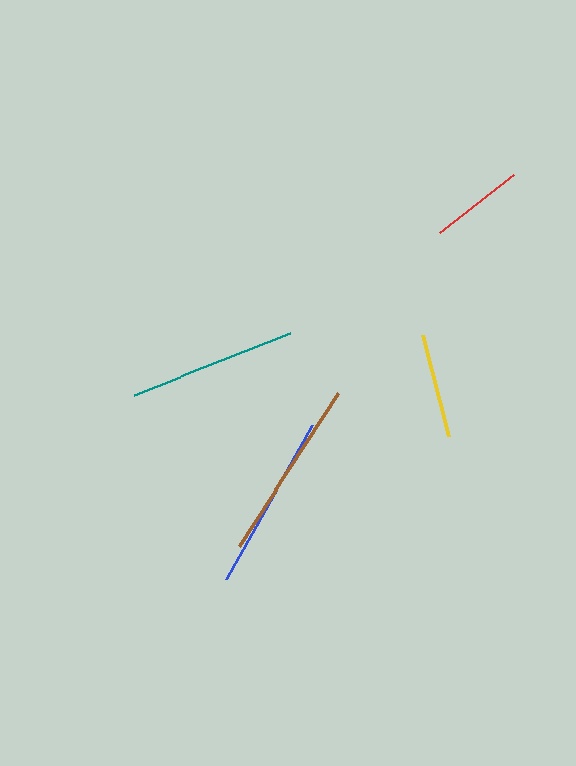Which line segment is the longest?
The brown line is the longest at approximately 182 pixels.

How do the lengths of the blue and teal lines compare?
The blue and teal lines are approximately the same length.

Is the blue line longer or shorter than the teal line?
The blue line is longer than the teal line.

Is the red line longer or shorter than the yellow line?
The yellow line is longer than the red line.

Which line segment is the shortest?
The red line is the shortest at approximately 94 pixels.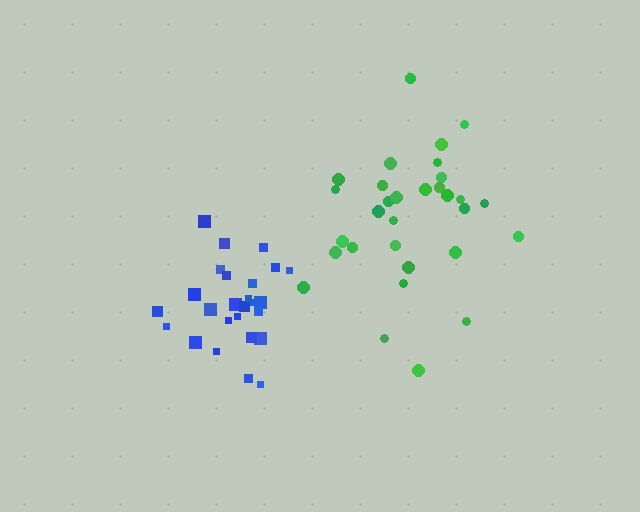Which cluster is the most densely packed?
Blue.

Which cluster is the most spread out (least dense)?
Green.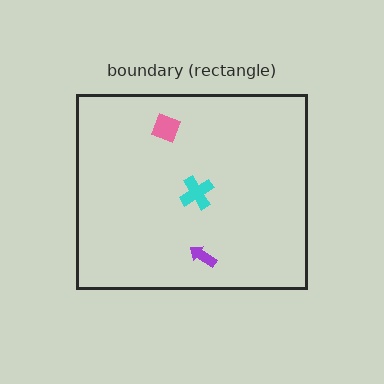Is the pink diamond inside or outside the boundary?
Inside.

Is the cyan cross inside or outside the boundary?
Inside.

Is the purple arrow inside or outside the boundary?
Inside.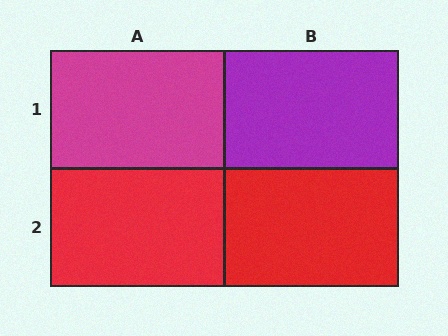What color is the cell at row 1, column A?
Magenta.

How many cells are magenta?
1 cell is magenta.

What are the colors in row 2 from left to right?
Red, red.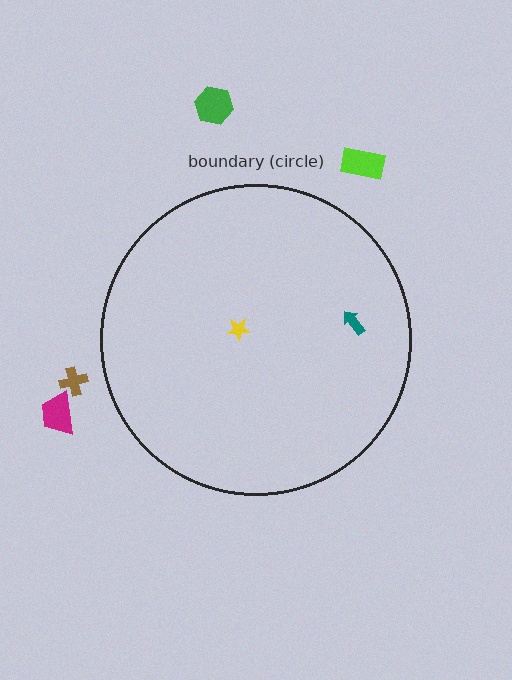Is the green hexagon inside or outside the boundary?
Outside.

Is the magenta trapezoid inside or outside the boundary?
Outside.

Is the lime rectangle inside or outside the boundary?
Outside.